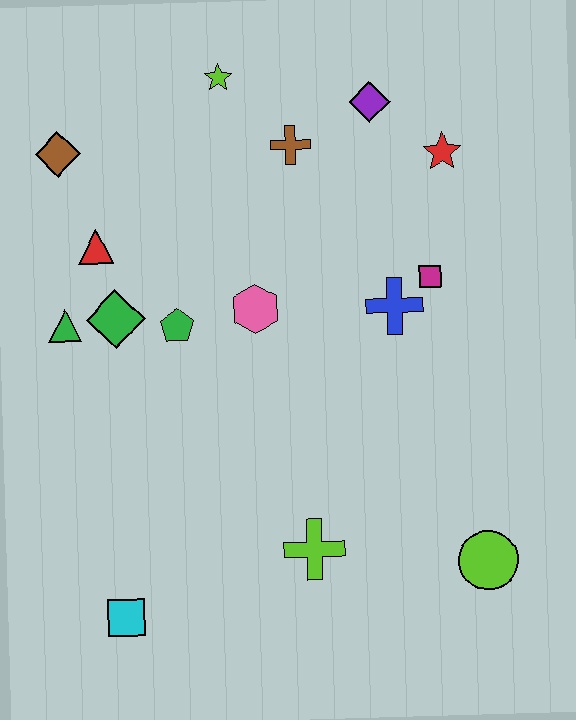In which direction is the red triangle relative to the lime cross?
The red triangle is above the lime cross.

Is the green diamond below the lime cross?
No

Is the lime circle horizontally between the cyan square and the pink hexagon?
No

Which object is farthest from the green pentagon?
The lime circle is farthest from the green pentagon.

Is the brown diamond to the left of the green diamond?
Yes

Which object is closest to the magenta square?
The blue cross is closest to the magenta square.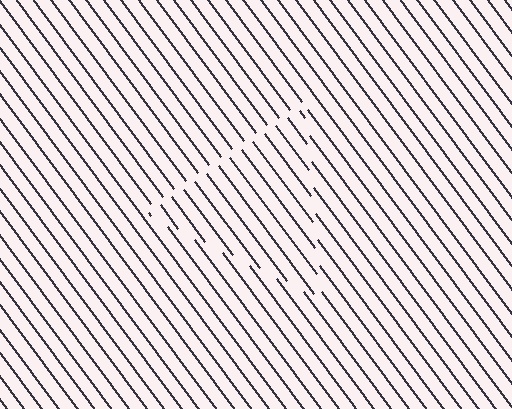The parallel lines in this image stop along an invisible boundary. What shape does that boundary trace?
An illusory triangle. The interior of the shape contains the same grating, shifted by half a period — the contour is defined by the phase discontinuity where line-ends from the inner and outer gratings abut.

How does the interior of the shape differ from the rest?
The interior of the shape contains the same grating, shifted by half a period — the contour is defined by the phase discontinuity where line-ends from the inner and outer gratings abut.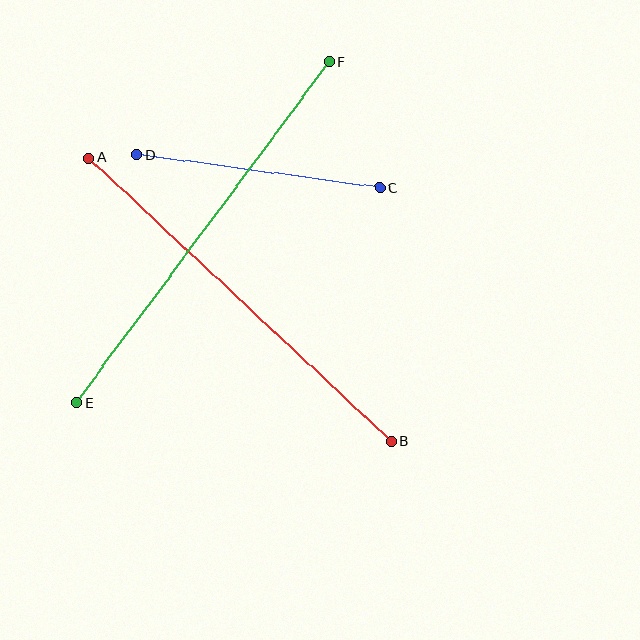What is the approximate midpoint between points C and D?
The midpoint is at approximately (258, 171) pixels.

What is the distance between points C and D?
The distance is approximately 245 pixels.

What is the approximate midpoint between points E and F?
The midpoint is at approximately (203, 232) pixels.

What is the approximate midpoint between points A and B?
The midpoint is at approximately (240, 300) pixels.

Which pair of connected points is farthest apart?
Points E and F are farthest apart.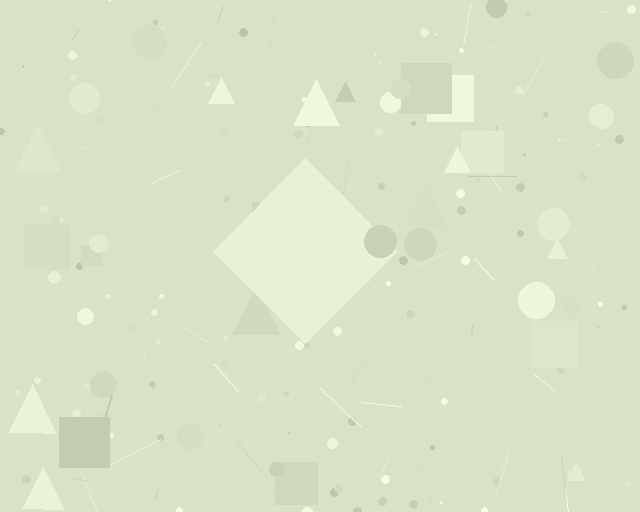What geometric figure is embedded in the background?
A diamond is embedded in the background.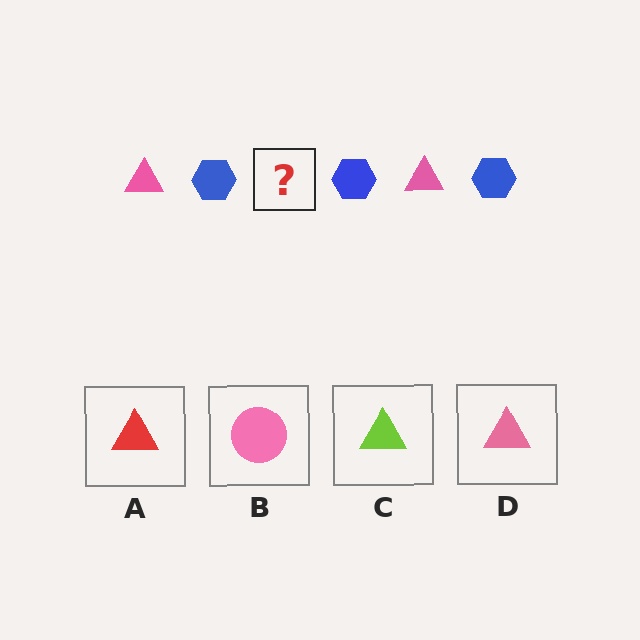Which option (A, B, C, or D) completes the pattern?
D.